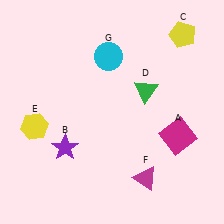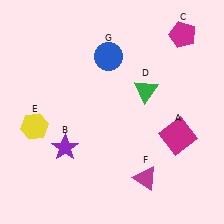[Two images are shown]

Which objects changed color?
C changed from yellow to magenta. G changed from cyan to blue.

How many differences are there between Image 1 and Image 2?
There are 2 differences between the two images.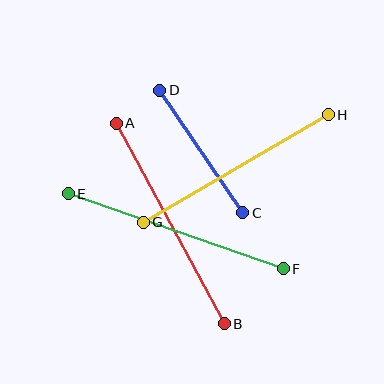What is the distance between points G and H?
The distance is approximately 214 pixels.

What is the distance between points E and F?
The distance is approximately 227 pixels.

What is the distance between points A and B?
The distance is approximately 228 pixels.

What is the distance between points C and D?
The distance is approximately 148 pixels.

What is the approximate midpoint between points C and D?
The midpoint is at approximately (201, 152) pixels.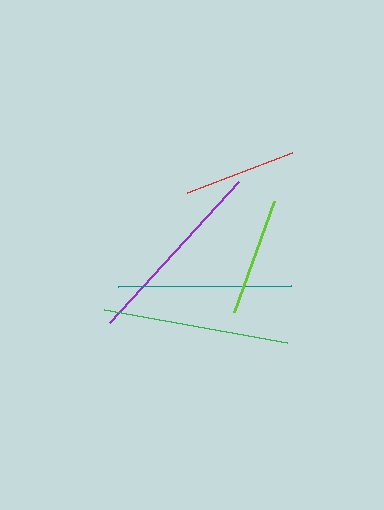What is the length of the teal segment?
The teal segment is approximately 173 pixels long.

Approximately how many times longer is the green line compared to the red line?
The green line is approximately 1.7 times the length of the red line.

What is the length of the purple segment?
The purple segment is approximately 192 pixels long.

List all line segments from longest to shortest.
From longest to shortest: purple, green, teal, lime, red.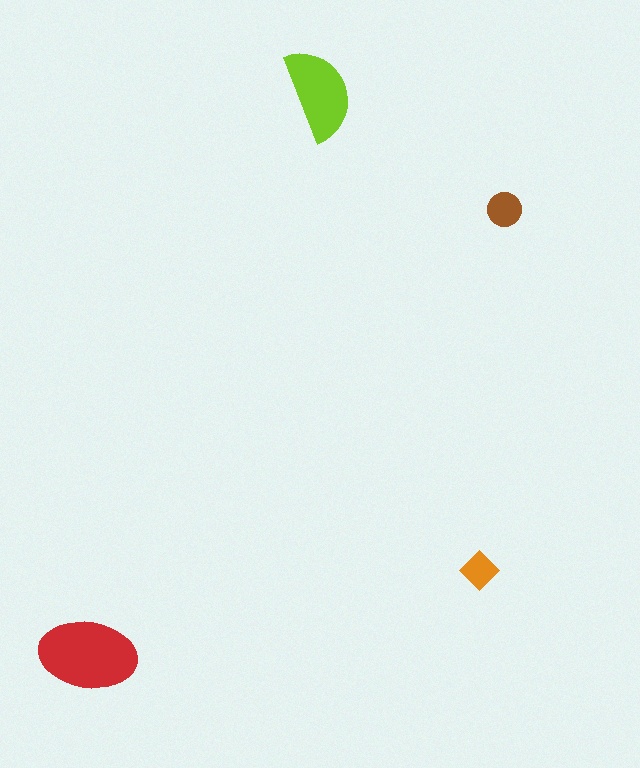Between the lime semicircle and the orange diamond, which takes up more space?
The lime semicircle.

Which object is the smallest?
The orange diamond.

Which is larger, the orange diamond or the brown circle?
The brown circle.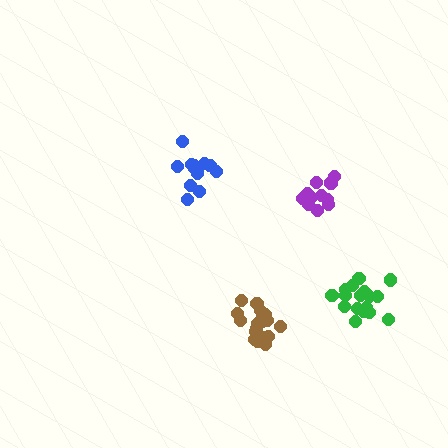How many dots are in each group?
Group 1: 14 dots, Group 2: 14 dots, Group 3: 20 dots, Group 4: 18 dots (66 total).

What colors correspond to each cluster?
The clusters are colored: purple, blue, brown, green.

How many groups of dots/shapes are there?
There are 4 groups.